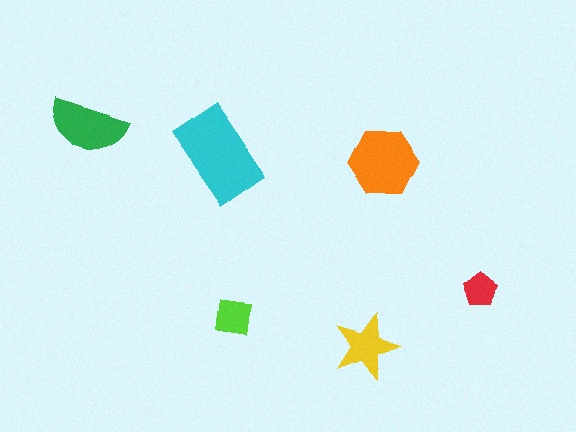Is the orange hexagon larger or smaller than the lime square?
Larger.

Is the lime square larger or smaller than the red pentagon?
Larger.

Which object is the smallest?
The red pentagon.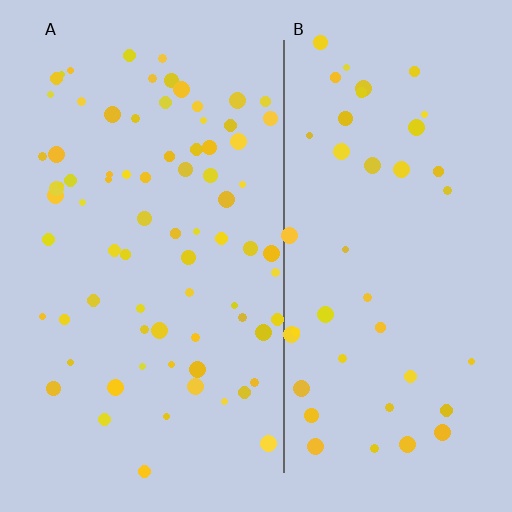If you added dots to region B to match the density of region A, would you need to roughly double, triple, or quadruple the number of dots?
Approximately double.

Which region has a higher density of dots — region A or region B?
A (the left).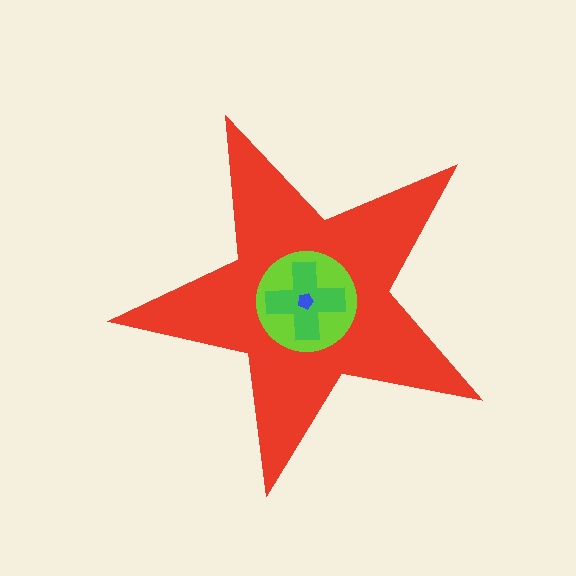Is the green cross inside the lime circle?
Yes.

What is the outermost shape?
The red star.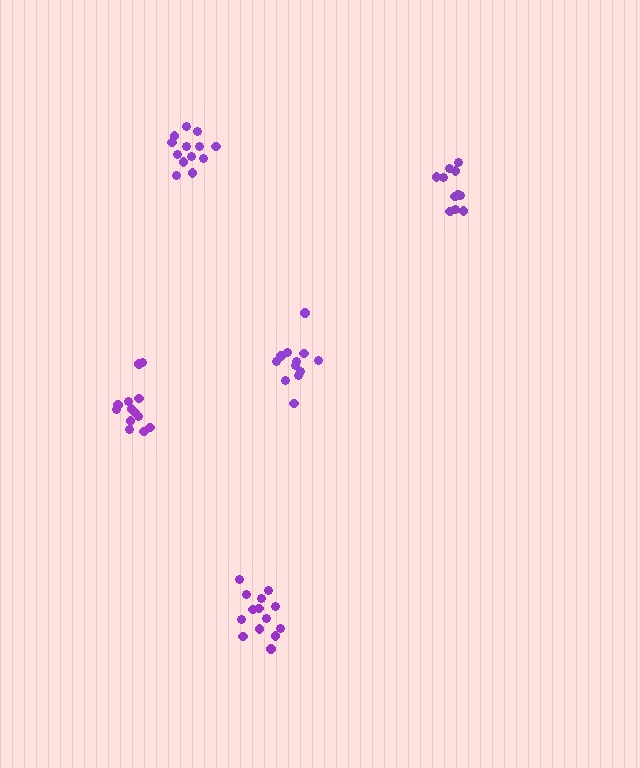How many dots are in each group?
Group 1: 11 dots, Group 2: 14 dots, Group 3: 12 dots, Group 4: 13 dots, Group 5: 13 dots (63 total).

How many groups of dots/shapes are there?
There are 5 groups.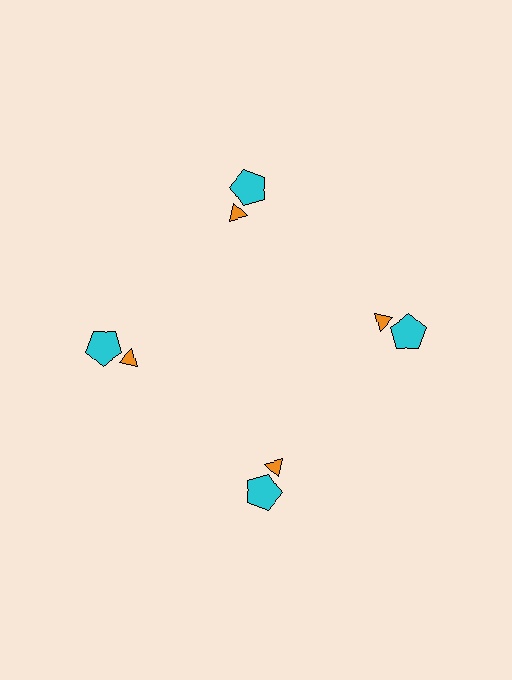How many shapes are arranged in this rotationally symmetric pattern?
There are 8 shapes, arranged in 4 groups of 2.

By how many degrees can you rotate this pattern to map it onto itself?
The pattern maps onto itself every 90 degrees of rotation.